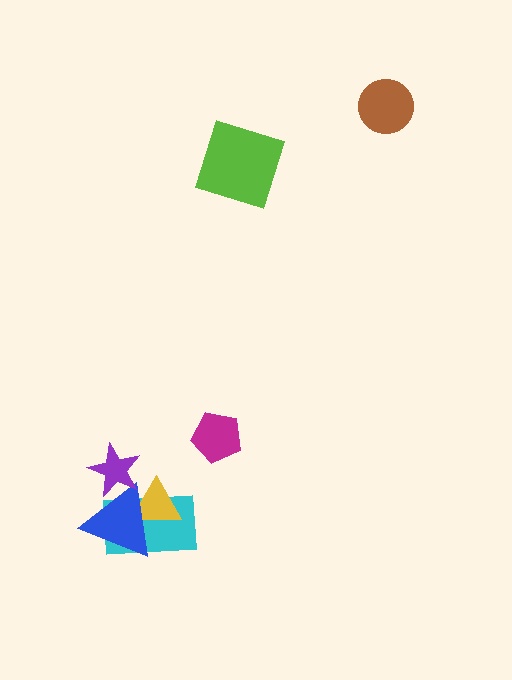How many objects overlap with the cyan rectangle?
3 objects overlap with the cyan rectangle.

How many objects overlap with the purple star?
2 objects overlap with the purple star.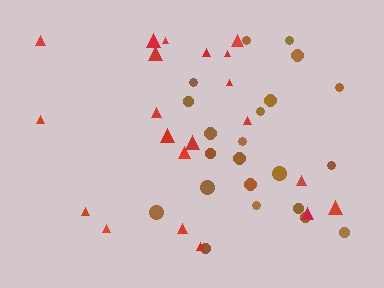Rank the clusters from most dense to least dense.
brown, red.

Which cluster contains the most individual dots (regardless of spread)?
Brown (22).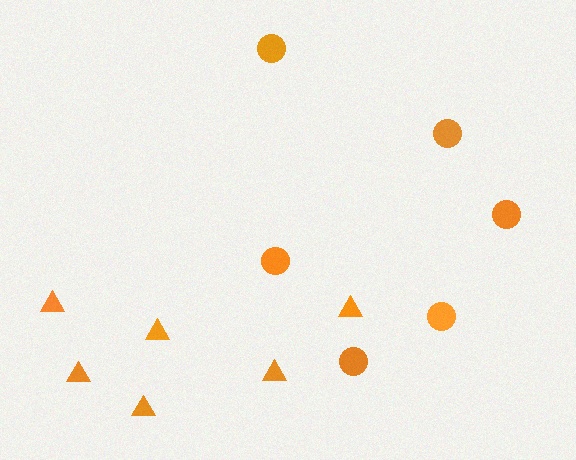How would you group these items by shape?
There are 2 groups: one group of triangles (6) and one group of circles (6).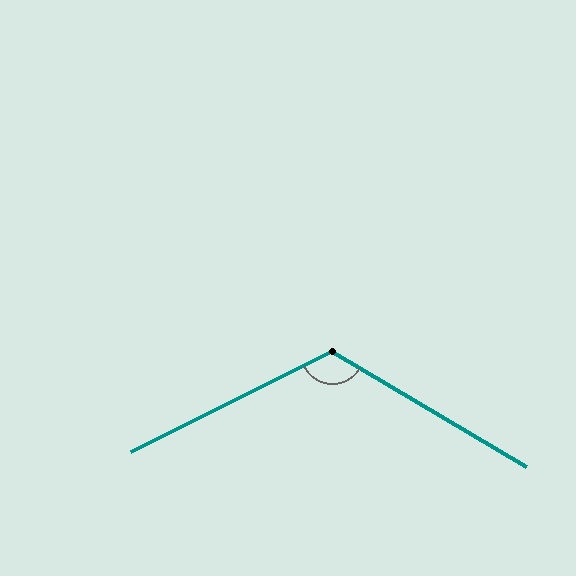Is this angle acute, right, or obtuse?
It is obtuse.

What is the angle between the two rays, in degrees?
Approximately 123 degrees.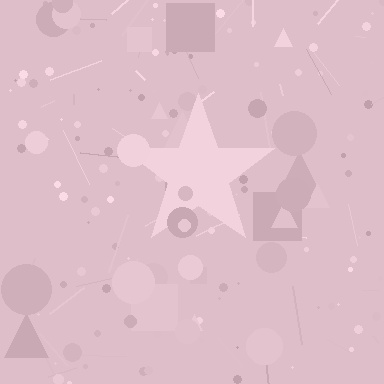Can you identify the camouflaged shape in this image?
The camouflaged shape is a star.